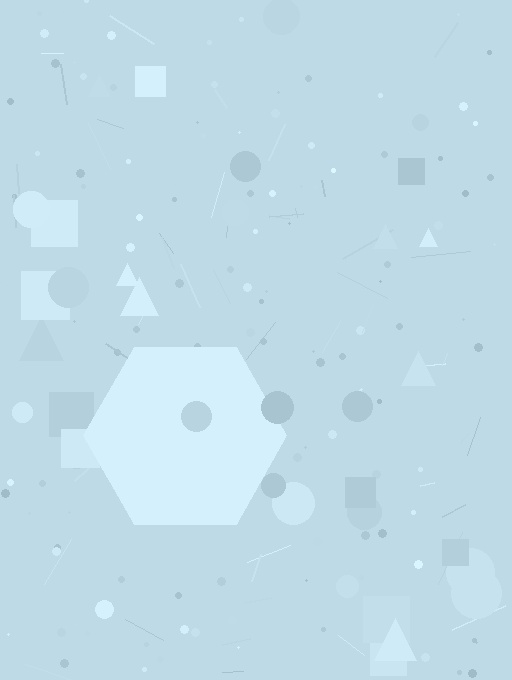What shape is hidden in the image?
A hexagon is hidden in the image.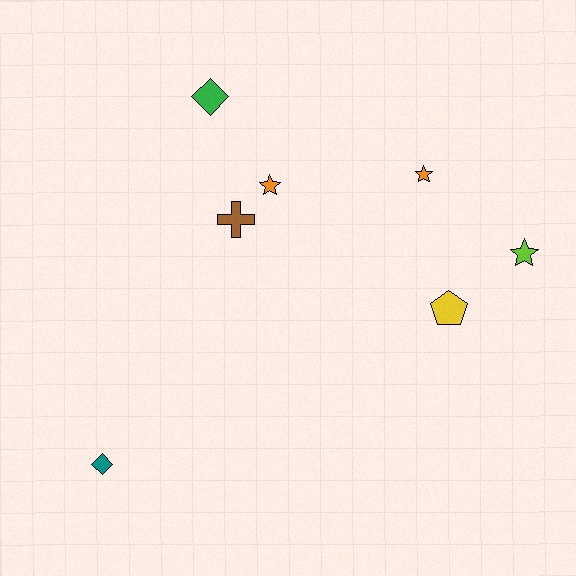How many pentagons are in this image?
There is 1 pentagon.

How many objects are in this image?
There are 7 objects.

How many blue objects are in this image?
There are no blue objects.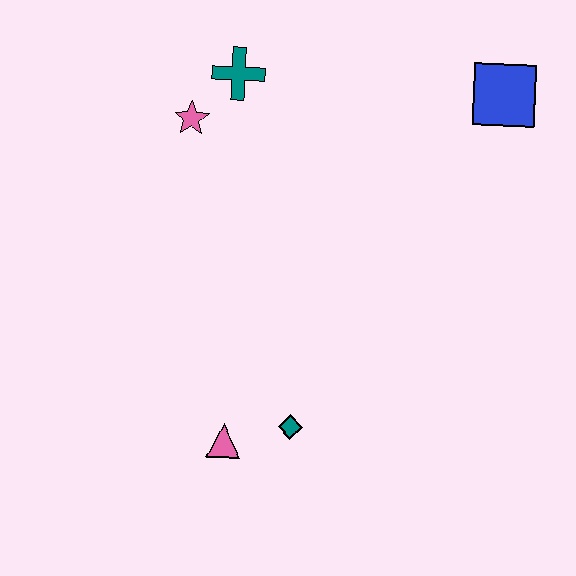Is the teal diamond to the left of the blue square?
Yes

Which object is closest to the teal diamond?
The pink triangle is closest to the teal diamond.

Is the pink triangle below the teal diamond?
Yes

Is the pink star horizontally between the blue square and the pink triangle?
No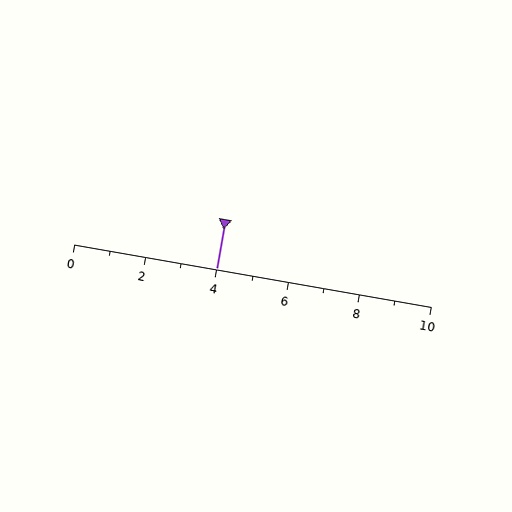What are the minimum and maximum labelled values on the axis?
The axis runs from 0 to 10.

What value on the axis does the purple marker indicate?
The marker indicates approximately 4.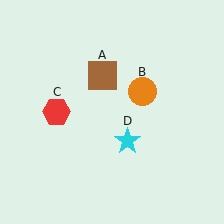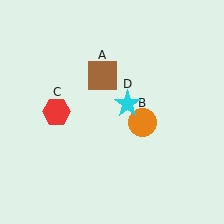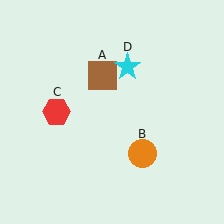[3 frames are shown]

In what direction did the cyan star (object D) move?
The cyan star (object D) moved up.